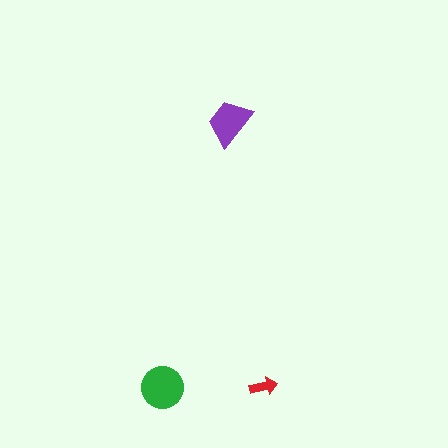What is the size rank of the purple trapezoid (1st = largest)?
2nd.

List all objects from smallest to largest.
The red arrow, the purple trapezoid, the green circle.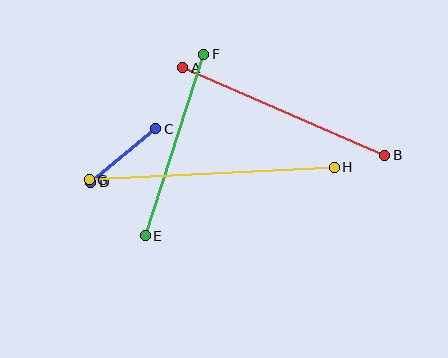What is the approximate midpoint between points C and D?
The midpoint is at approximately (123, 155) pixels.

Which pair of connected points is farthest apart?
Points G and H are farthest apart.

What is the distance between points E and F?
The distance is approximately 191 pixels.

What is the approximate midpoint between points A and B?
The midpoint is at approximately (284, 111) pixels.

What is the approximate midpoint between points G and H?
The midpoint is at approximately (212, 173) pixels.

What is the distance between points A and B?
The distance is approximately 220 pixels.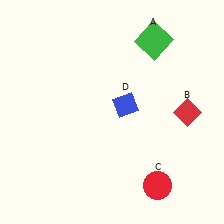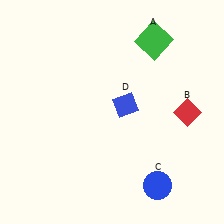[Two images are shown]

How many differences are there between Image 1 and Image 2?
There is 1 difference between the two images.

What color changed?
The circle (C) changed from red in Image 1 to blue in Image 2.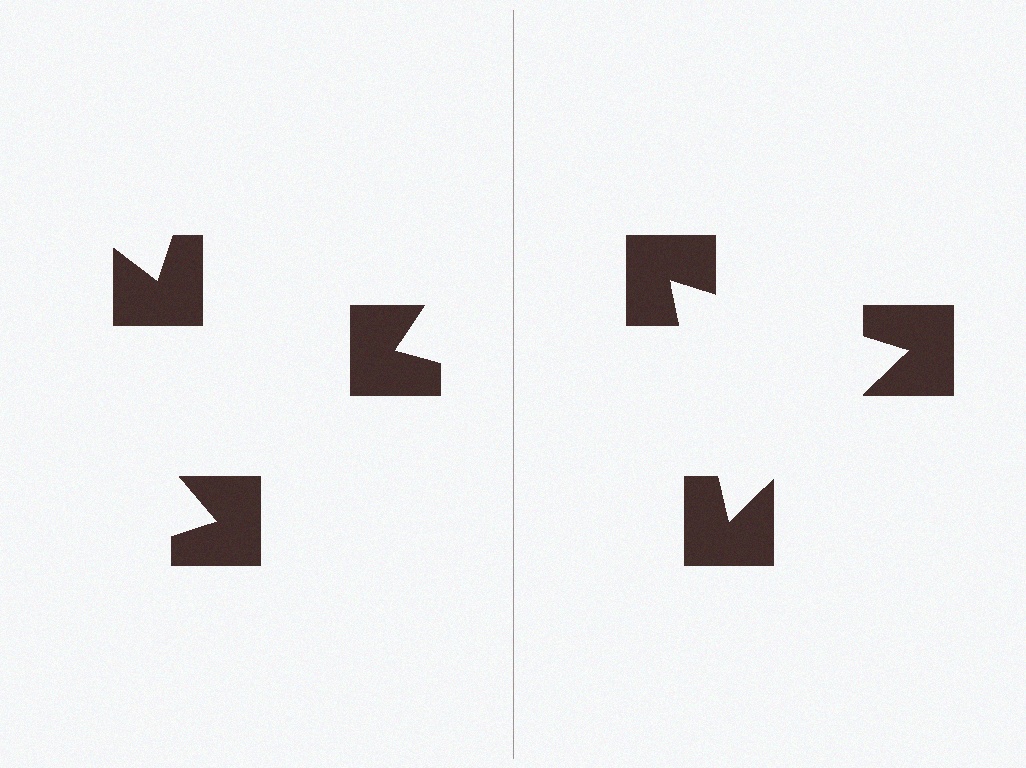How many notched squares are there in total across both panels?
6 — 3 on each side.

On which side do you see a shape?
An illusory triangle appears on the right side. On the left side the wedge cuts are rotated, so no coherent shape forms.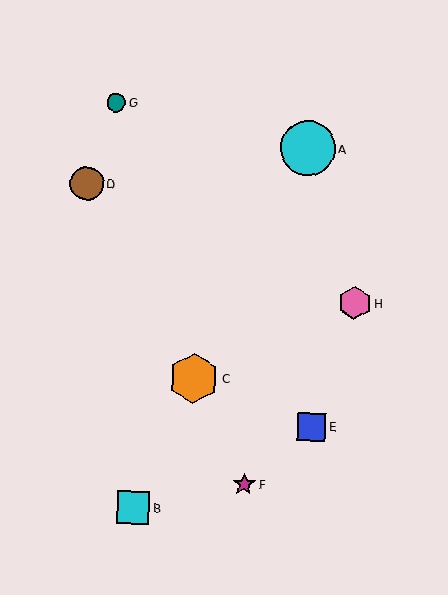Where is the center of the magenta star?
The center of the magenta star is at (244, 484).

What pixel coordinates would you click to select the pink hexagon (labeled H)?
Click at (355, 303) to select the pink hexagon H.